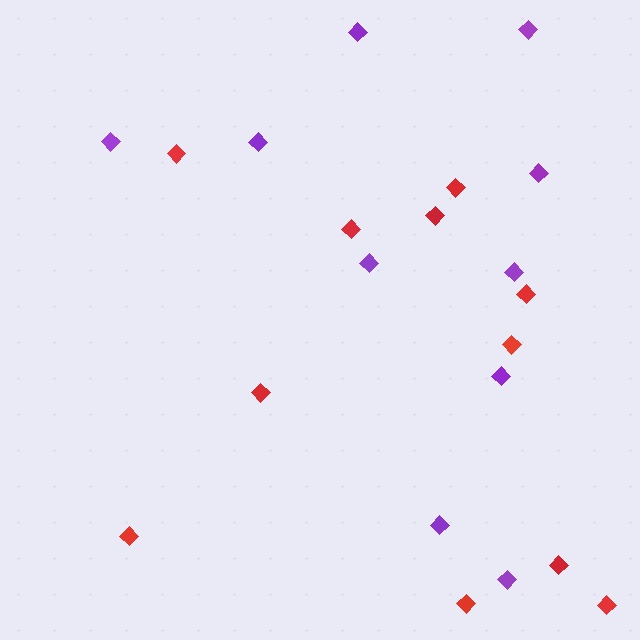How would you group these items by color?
There are 2 groups: one group of red diamonds (11) and one group of purple diamonds (10).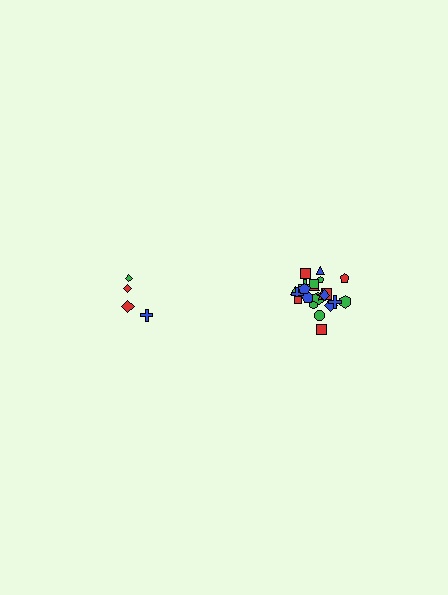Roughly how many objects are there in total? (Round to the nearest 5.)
Roughly 25 objects in total.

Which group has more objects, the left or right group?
The right group.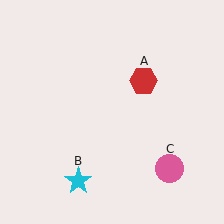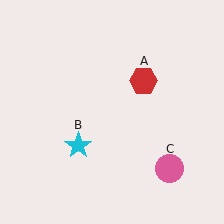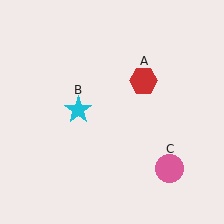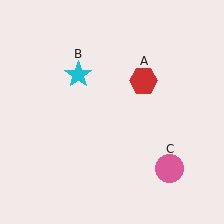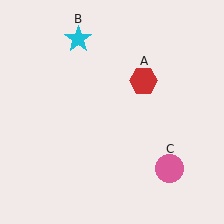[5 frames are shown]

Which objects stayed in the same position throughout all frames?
Red hexagon (object A) and pink circle (object C) remained stationary.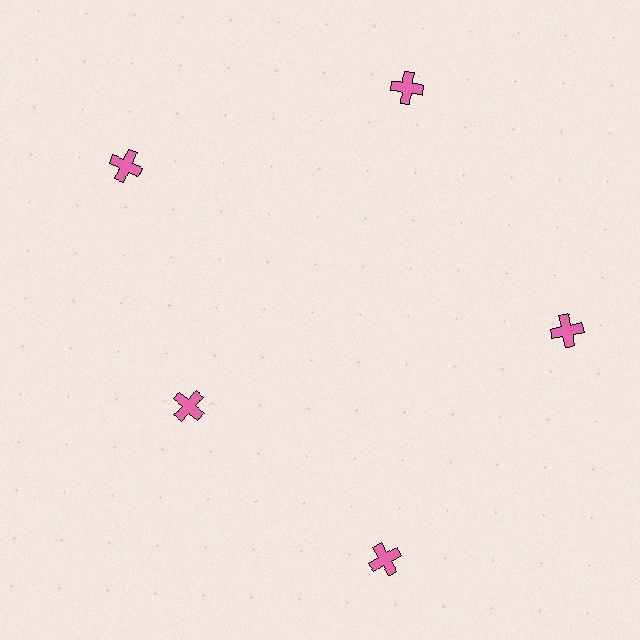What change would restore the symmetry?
The symmetry would be restored by moving it outward, back onto the ring so that all 5 crosses sit at equal angles and equal distance from the center.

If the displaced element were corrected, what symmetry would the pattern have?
It would have 5-fold rotational symmetry — the pattern would map onto itself every 72 degrees.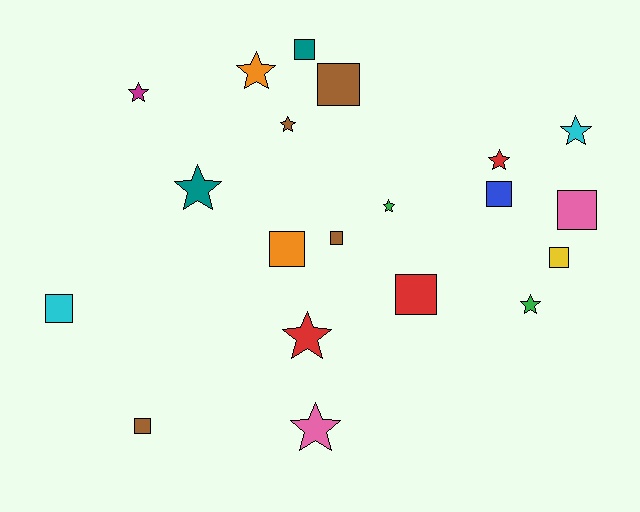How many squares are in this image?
There are 10 squares.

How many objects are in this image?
There are 20 objects.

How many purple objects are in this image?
There are no purple objects.